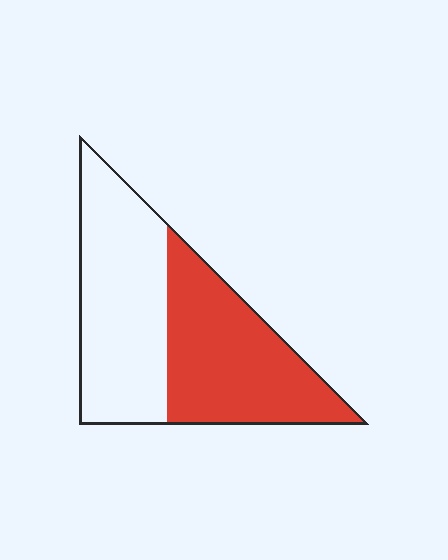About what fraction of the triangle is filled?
About one half (1/2).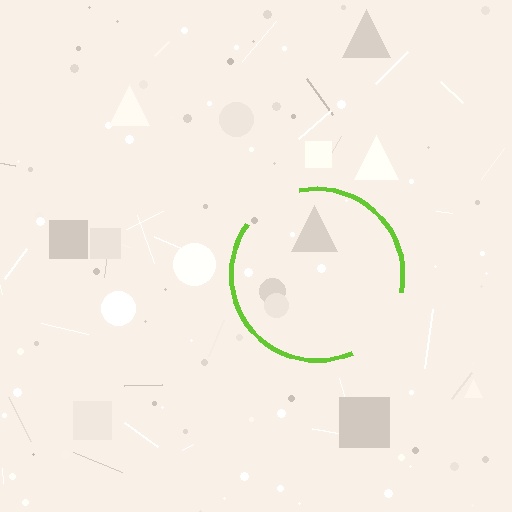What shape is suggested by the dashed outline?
The dashed outline suggests a circle.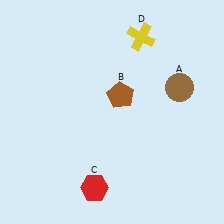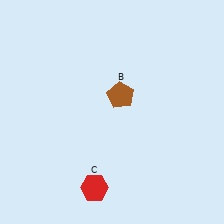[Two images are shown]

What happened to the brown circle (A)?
The brown circle (A) was removed in Image 2. It was in the top-right area of Image 1.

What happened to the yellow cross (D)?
The yellow cross (D) was removed in Image 2. It was in the top-right area of Image 1.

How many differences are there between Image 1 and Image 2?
There are 2 differences between the two images.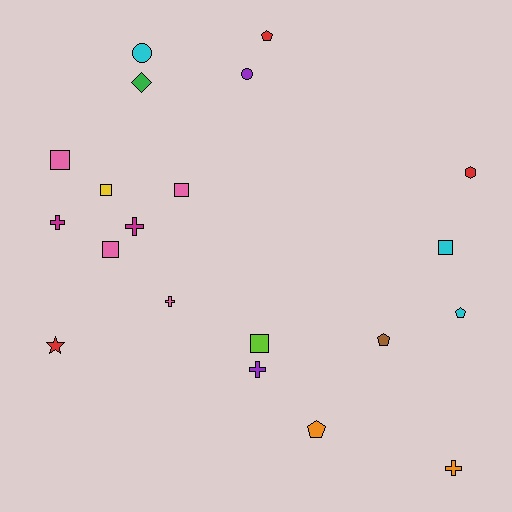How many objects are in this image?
There are 20 objects.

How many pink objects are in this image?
There are 4 pink objects.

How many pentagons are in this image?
There are 4 pentagons.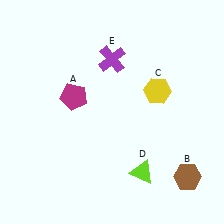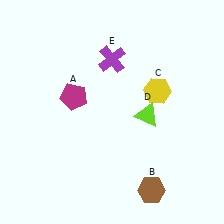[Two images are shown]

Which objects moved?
The objects that moved are: the brown hexagon (B), the lime triangle (D).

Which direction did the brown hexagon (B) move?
The brown hexagon (B) moved left.